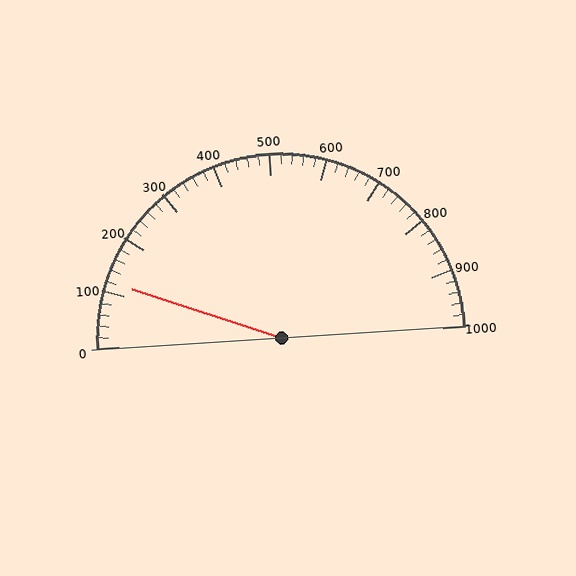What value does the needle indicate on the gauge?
The needle indicates approximately 120.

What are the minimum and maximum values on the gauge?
The gauge ranges from 0 to 1000.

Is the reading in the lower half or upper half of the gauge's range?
The reading is in the lower half of the range (0 to 1000).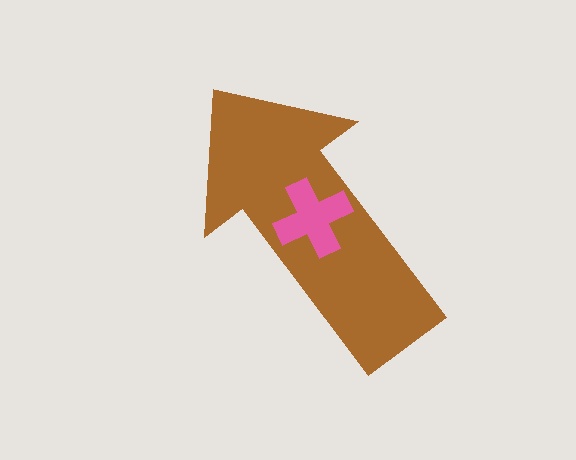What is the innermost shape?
The pink cross.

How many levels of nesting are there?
2.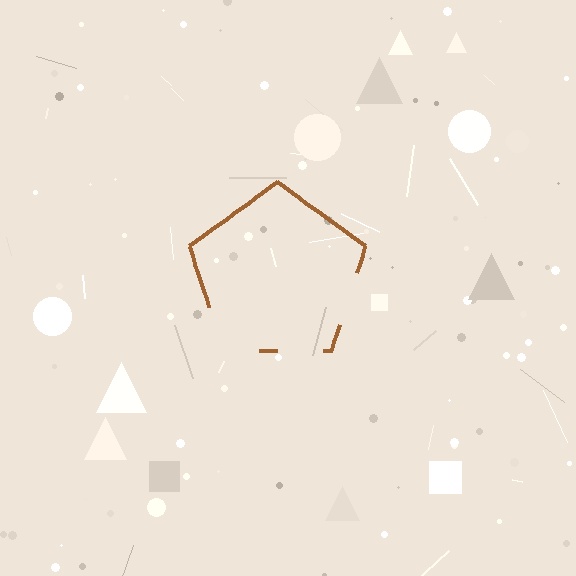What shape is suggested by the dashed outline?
The dashed outline suggests a pentagon.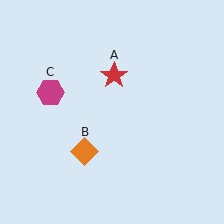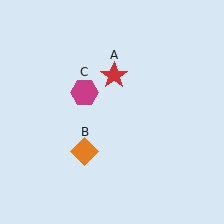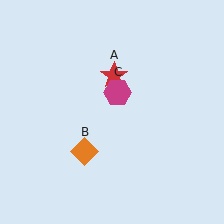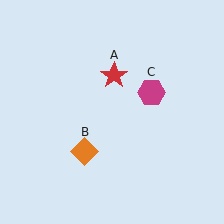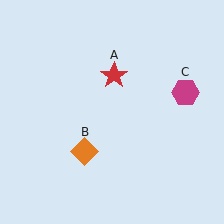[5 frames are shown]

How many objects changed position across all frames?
1 object changed position: magenta hexagon (object C).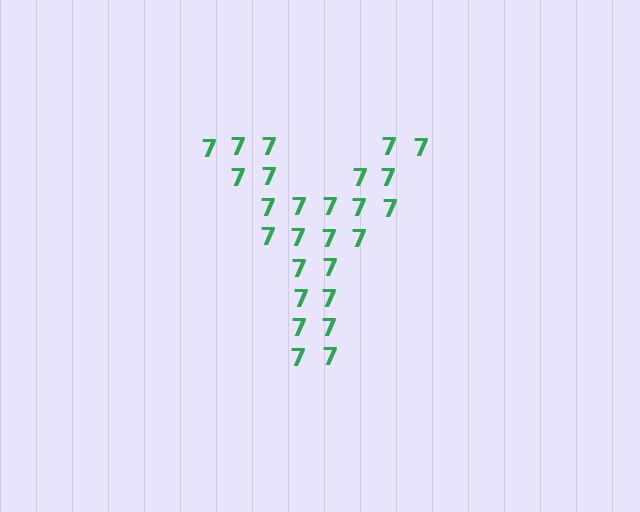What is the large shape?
The large shape is the letter Y.